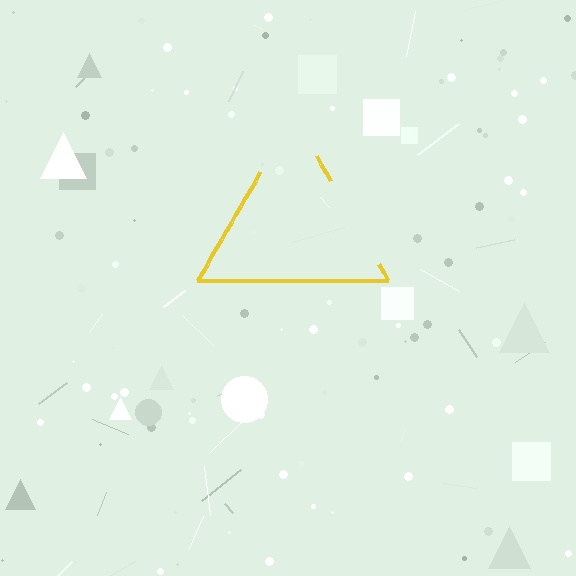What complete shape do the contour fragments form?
The contour fragments form a triangle.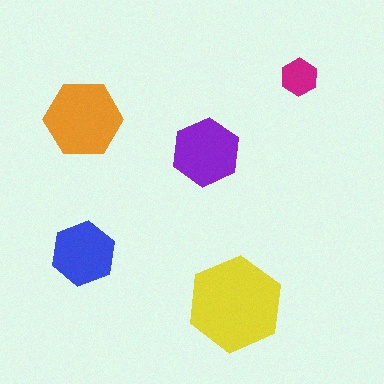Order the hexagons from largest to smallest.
the yellow one, the orange one, the purple one, the blue one, the magenta one.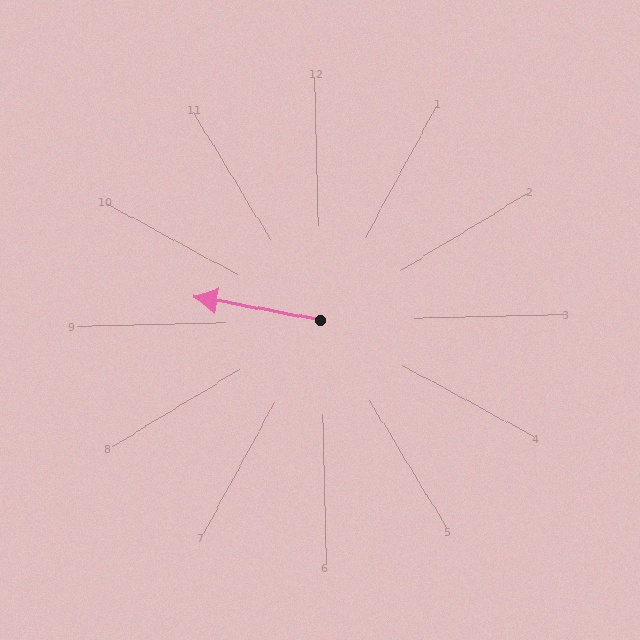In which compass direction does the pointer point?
West.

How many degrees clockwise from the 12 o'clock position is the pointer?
Approximately 282 degrees.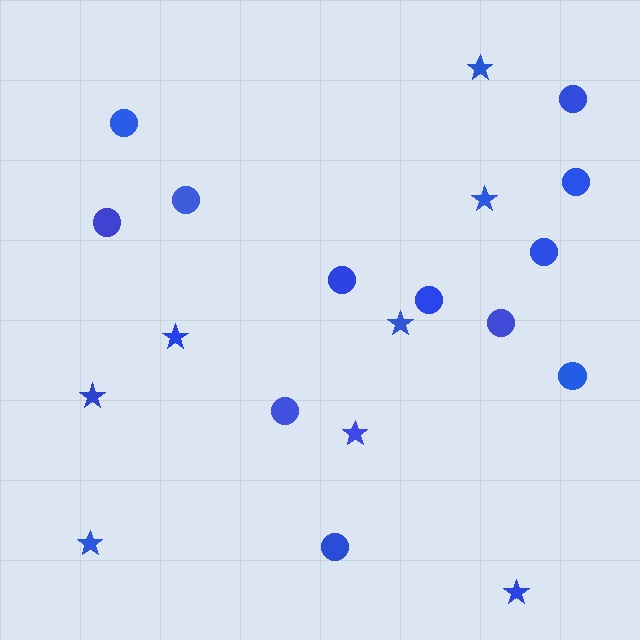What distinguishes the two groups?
There are 2 groups: one group of circles (12) and one group of stars (8).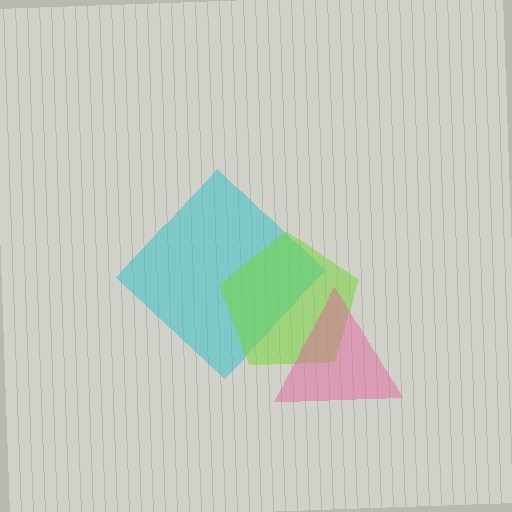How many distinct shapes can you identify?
There are 3 distinct shapes: a cyan diamond, a lime pentagon, a pink triangle.